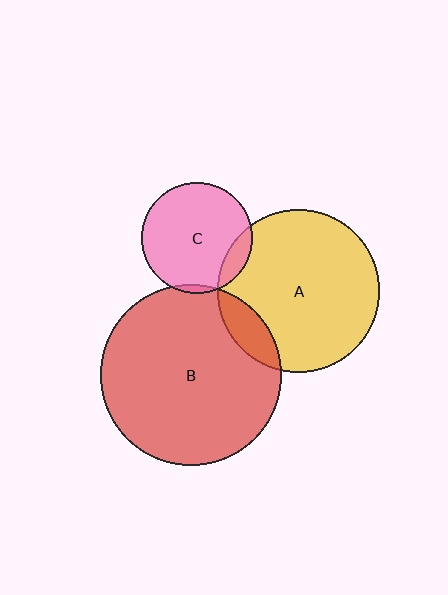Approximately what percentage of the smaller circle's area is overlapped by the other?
Approximately 10%.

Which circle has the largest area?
Circle B (red).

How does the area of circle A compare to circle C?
Approximately 2.1 times.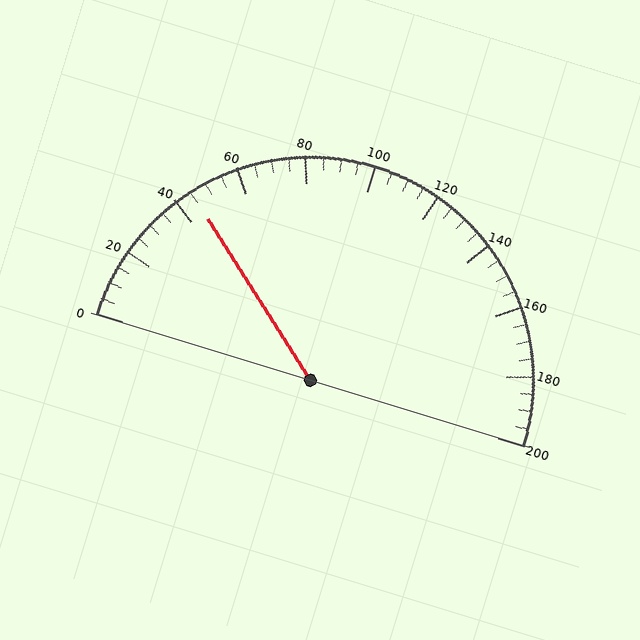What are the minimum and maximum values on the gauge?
The gauge ranges from 0 to 200.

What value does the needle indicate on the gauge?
The needle indicates approximately 45.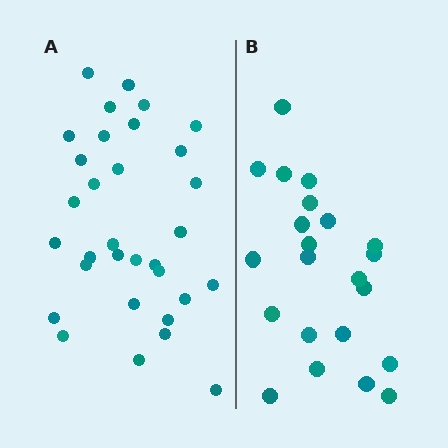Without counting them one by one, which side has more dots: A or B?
Region A (the left region) has more dots.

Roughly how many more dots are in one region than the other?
Region A has roughly 10 or so more dots than region B.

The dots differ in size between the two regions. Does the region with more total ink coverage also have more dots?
No. Region B has more total ink coverage because its dots are larger, but region A actually contains more individual dots. Total area can be misleading — the number of items is what matters here.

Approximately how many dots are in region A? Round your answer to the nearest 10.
About 30 dots. (The exact count is 32, which rounds to 30.)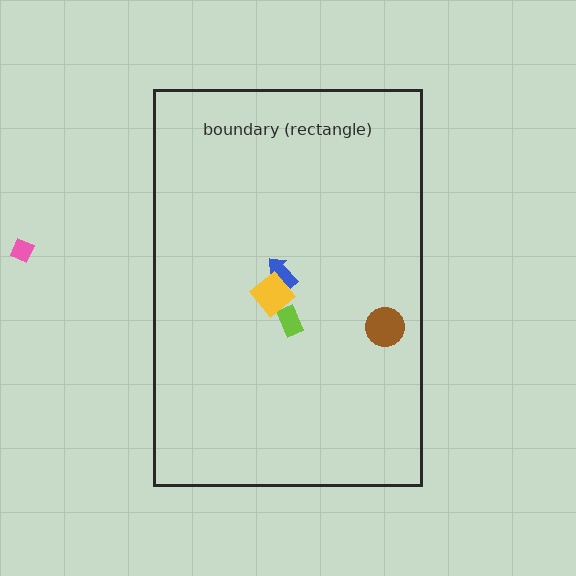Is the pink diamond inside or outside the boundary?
Outside.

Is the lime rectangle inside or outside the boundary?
Inside.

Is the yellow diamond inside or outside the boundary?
Inside.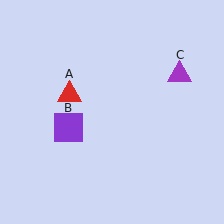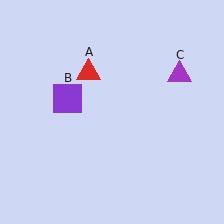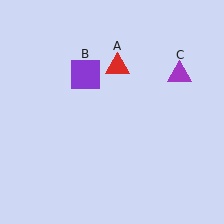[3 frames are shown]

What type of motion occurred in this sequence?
The red triangle (object A), purple square (object B) rotated clockwise around the center of the scene.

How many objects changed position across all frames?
2 objects changed position: red triangle (object A), purple square (object B).